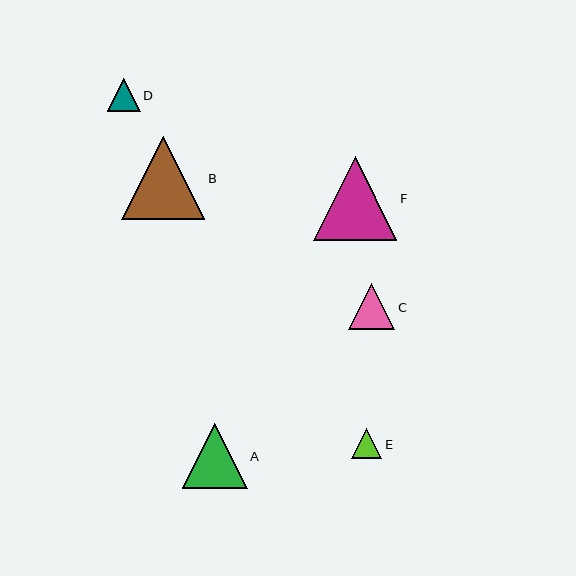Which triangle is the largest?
Triangle F is the largest with a size of approximately 84 pixels.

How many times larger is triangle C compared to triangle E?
Triangle C is approximately 1.5 times the size of triangle E.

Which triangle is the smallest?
Triangle E is the smallest with a size of approximately 30 pixels.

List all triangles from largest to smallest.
From largest to smallest: F, B, A, C, D, E.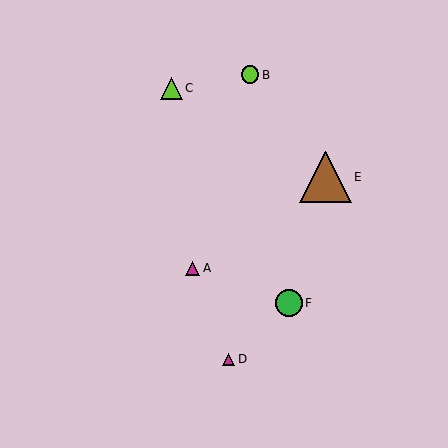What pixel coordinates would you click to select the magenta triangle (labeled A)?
Click at (193, 268) to select the magenta triangle A.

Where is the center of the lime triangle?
The center of the lime triangle is at (171, 88).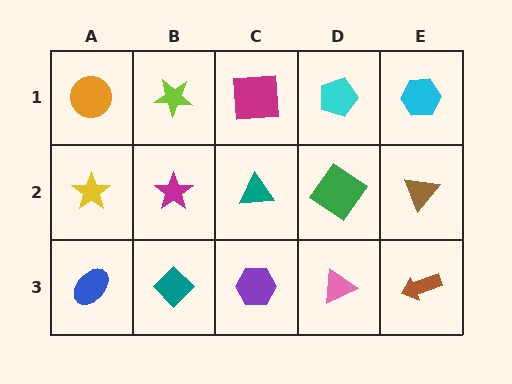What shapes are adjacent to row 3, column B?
A magenta star (row 2, column B), a blue ellipse (row 3, column A), a purple hexagon (row 3, column C).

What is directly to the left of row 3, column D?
A purple hexagon.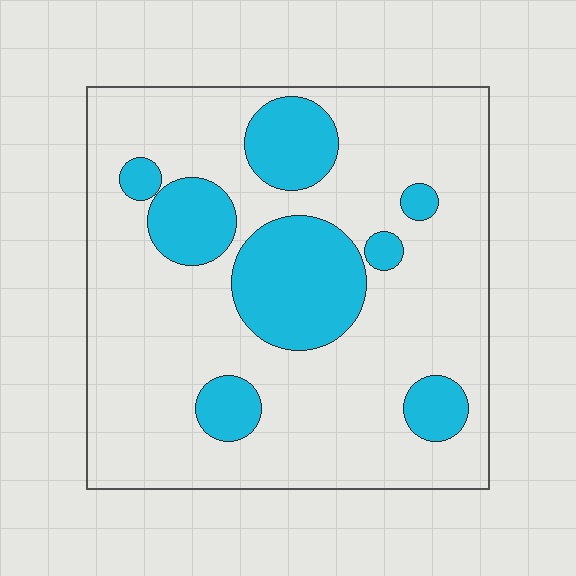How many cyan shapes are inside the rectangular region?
8.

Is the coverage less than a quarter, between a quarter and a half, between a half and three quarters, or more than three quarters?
Less than a quarter.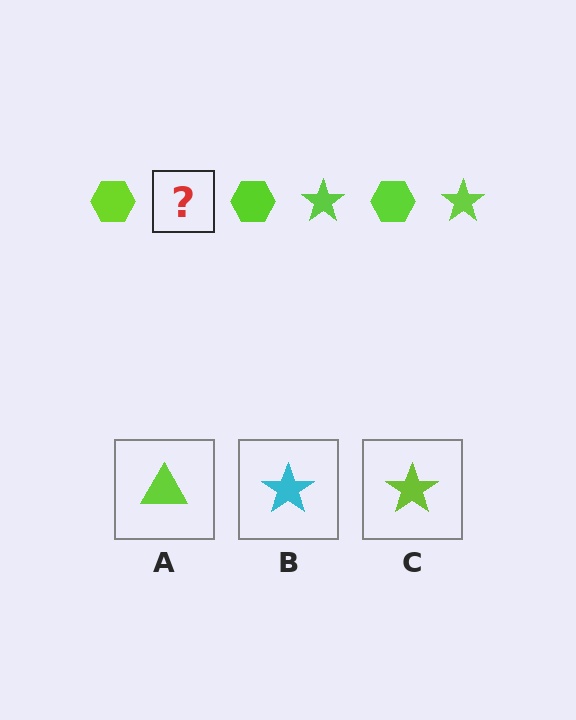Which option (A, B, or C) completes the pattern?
C.